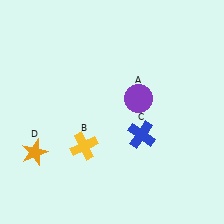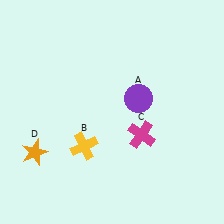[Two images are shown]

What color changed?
The cross (C) changed from blue in Image 1 to magenta in Image 2.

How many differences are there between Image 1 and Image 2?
There is 1 difference between the two images.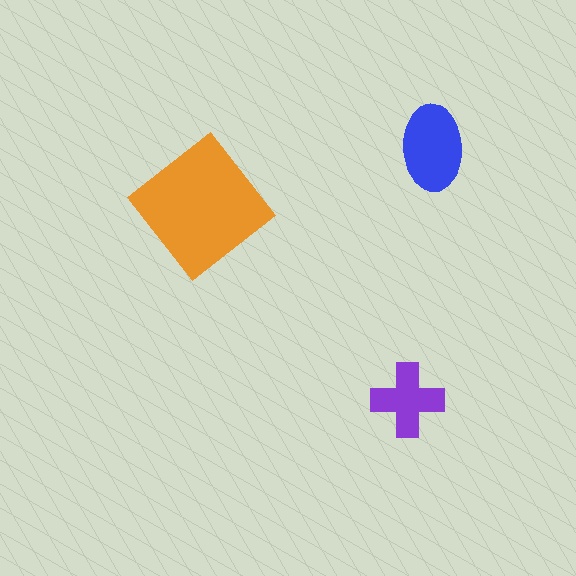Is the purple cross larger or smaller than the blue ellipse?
Smaller.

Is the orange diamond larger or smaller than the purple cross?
Larger.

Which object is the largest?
The orange diamond.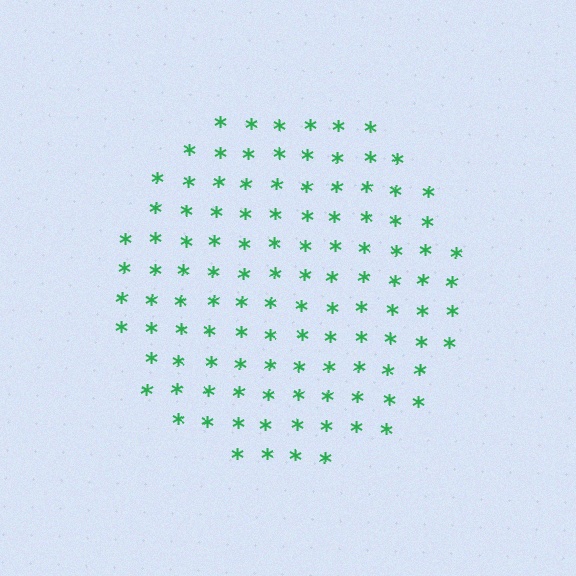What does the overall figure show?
The overall figure shows a circle.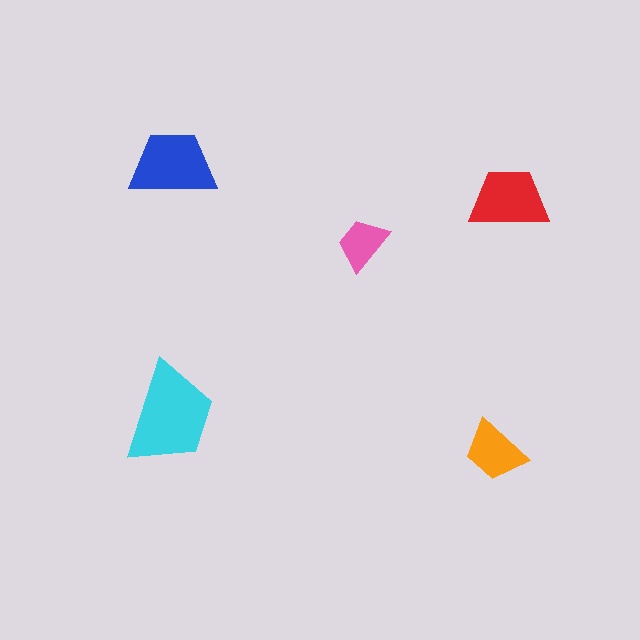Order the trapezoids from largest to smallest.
the cyan one, the blue one, the red one, the orange one, the pink one.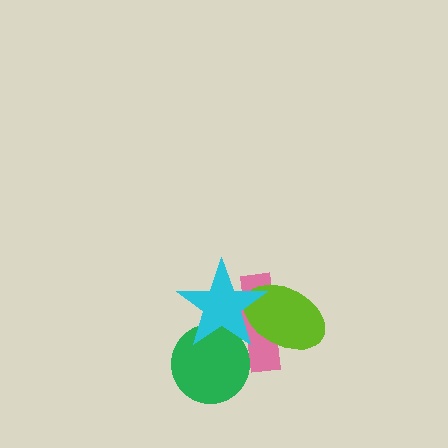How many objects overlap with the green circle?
2 objects overlap with the green circle.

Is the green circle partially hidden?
Yes, it is partially covered by another shape.